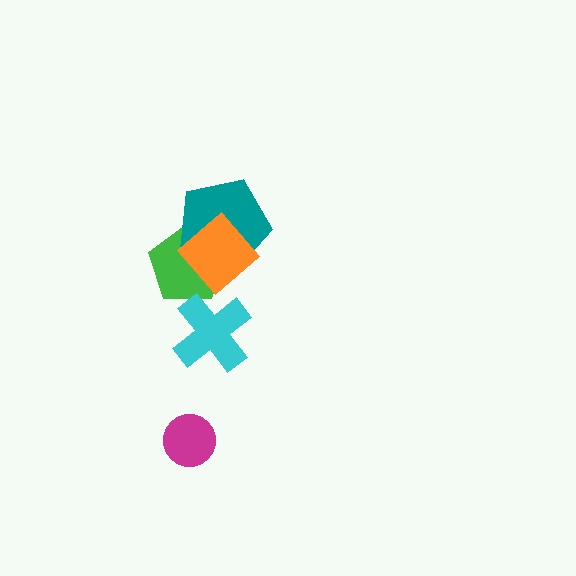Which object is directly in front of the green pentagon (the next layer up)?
The teal pentagon is directly in front of the green pentagon.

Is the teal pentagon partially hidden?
Yes, it is partially covered by another shape.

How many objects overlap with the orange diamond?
2 objects overlap with the orange diamond.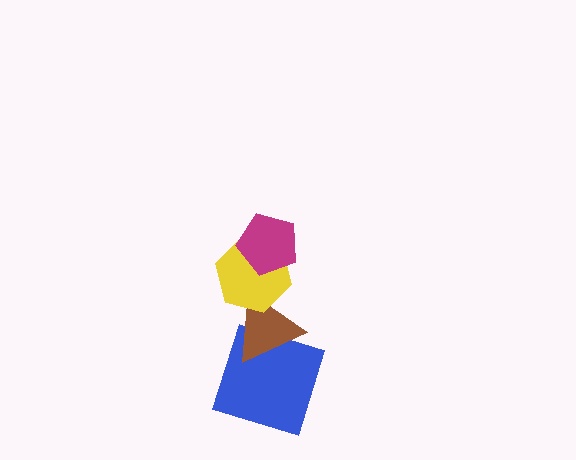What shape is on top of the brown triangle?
The yellow hexagon is on top of the brown triangle.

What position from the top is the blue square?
The blue square is 4th from the top.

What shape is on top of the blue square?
The brown triangle is on top of the blue square.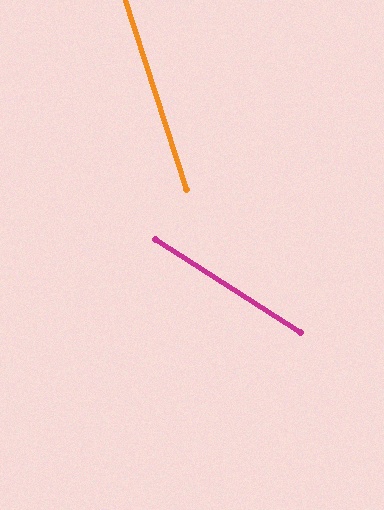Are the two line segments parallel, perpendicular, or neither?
Neither parallel nor perpendicular — they differ by about 39°.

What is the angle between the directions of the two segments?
Approximately 39 degrees.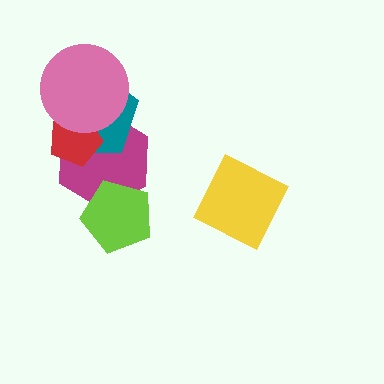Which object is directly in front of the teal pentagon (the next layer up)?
The red pentagon is directly in front of the teal pentagon.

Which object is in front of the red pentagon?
The pink circle is in front of the red pentagon.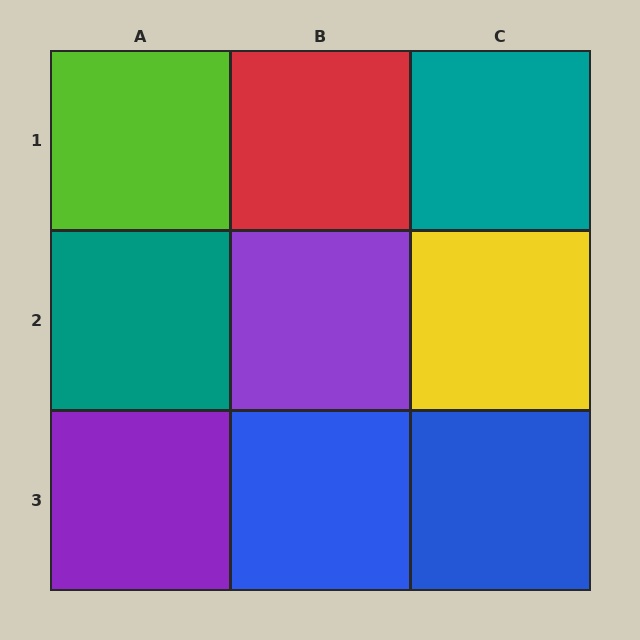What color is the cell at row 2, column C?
Yellow.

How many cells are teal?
2 cells are teal.